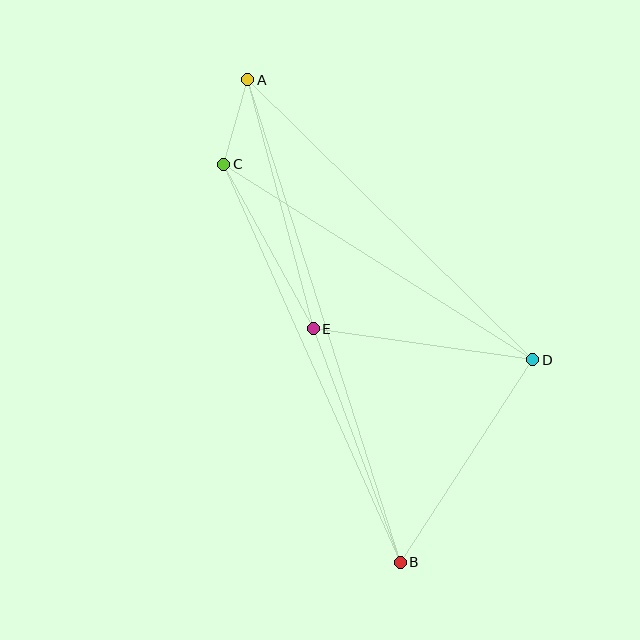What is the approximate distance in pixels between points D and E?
The distance between D and E is approximately 222 pixels.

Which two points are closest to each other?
Points A and C are closest to each other.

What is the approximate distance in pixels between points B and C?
The distance between B and C is approximately 436 pixels.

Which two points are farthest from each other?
Points A and B are farthest from each other.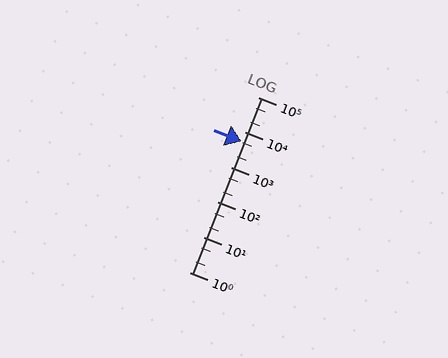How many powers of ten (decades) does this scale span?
The scale spans 5 decades, from 1 to 100000.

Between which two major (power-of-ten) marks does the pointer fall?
The pointer is between 1000 and 10000.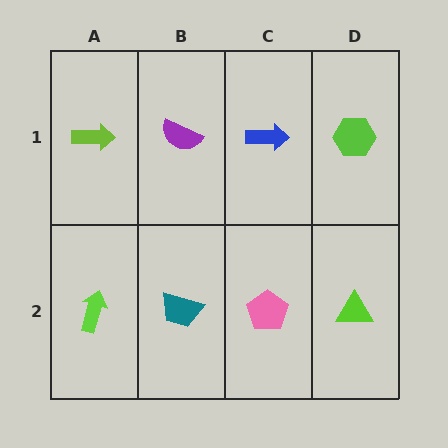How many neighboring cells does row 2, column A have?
2.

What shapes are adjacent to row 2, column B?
A purple semicircle (row 1, column B), a lime arrow (row 2, column A), a pink pentagon (row 2, column C).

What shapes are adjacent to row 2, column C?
A blue arrow (row 1, column C), a teal trapezoid (row 2, column B), a lime triangle (row 2, column D).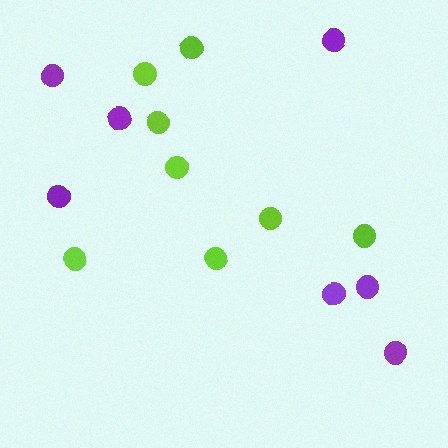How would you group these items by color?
There are 2 groups: one group of purple circles (7) and one group of lime circles (8).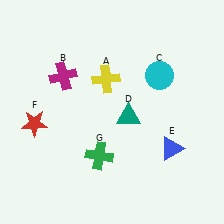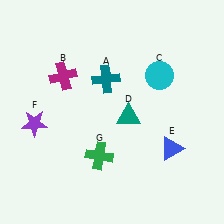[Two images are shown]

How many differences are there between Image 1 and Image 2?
There are 2 differences between the two images.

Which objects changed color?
A changed from yellow to teal. F changed from red to purple.